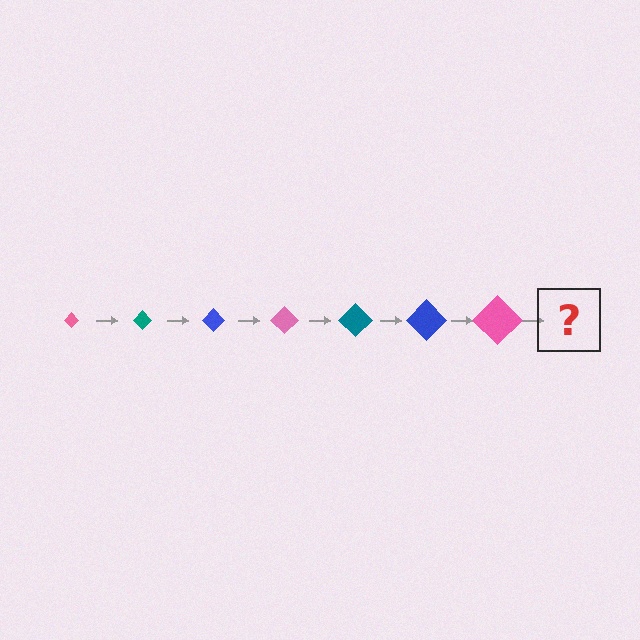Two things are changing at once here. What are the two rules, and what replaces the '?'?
The two rules are that the diamond grows larger each step and the color cycles through pink, teal, and blue. The '?' should be a teal diamond, larger than the previous one.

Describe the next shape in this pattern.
It should be a teal diamond, larger than the previous one.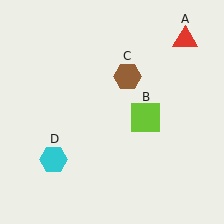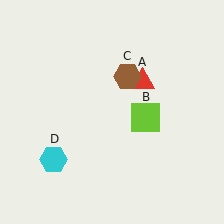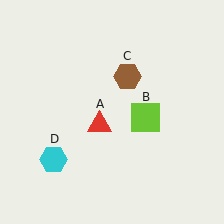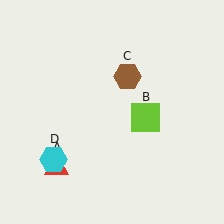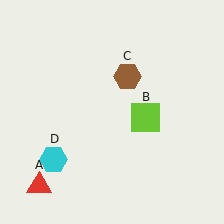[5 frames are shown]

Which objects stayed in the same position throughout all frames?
Lime square (object B) and brown hexagon (object C) and cyan hexagon (object D) remained stationary.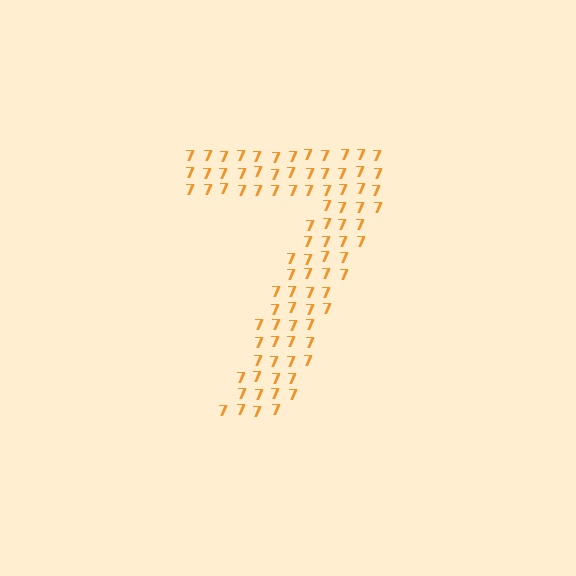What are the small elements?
The small elements are digit 7's.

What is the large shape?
The large shape is the digit 7.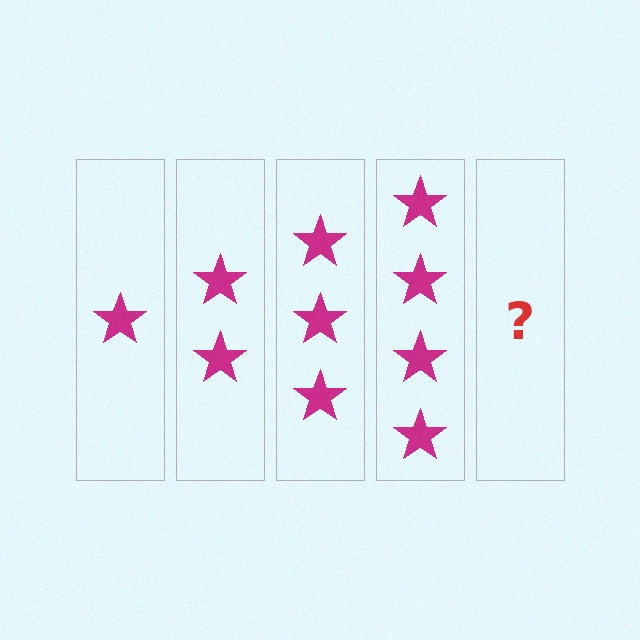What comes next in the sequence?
The next element should be 5 stars.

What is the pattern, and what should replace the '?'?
The pattern is that each step adds one more star. The '?' should be 5 stars.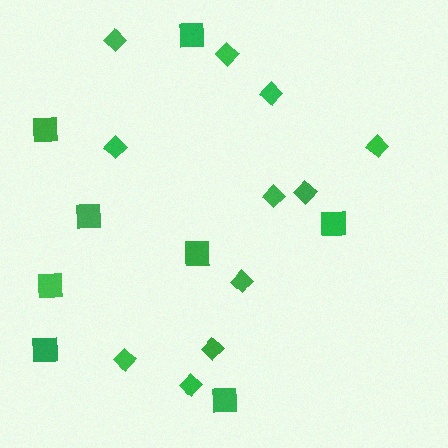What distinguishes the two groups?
There are 2 groups: one group of diamonds (11) and one group of squares (8).